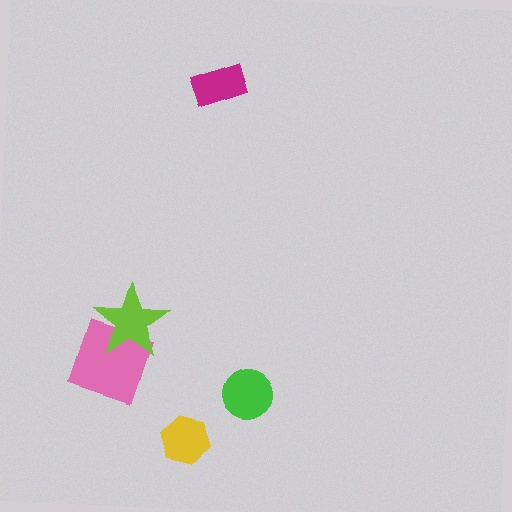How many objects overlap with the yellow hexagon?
0 objects overlap with the yellow hexagon.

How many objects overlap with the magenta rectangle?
0 objects overlap with the magenta rectangle.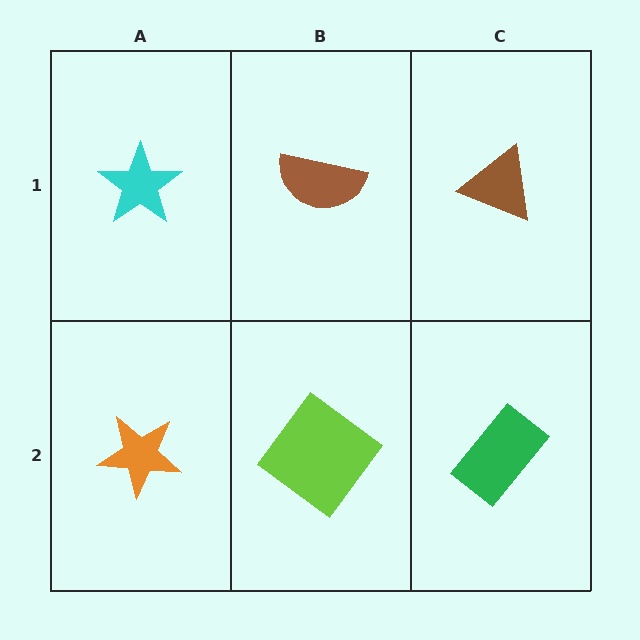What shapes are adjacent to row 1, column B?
A lime diamond (row 2, column B), a cyan star (row 1, column A), a brown triangle (row 1, column C).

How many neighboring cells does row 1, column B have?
3.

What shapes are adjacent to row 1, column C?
A green rectangle (row 2, column C), a brown semicircle (row 1, column B).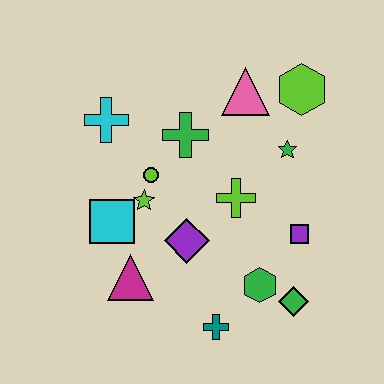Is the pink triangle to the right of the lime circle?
Yes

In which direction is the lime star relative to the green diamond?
The lime star is to the left of the green diamond.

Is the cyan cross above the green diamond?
Yes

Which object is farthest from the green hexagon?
The cyan cross is farthest from the green hexagon.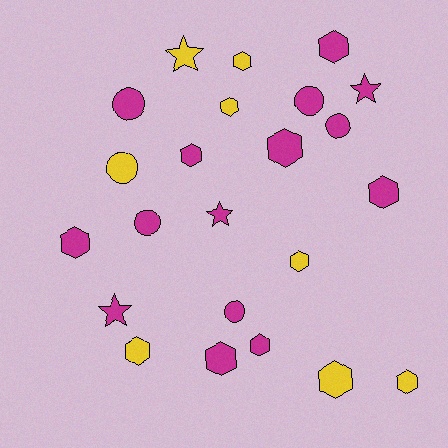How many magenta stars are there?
There are 3 magenta stars.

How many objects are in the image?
There are 23 objects.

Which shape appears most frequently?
Hexagon, with 13 objects.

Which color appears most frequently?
Magenta, with 15 objects.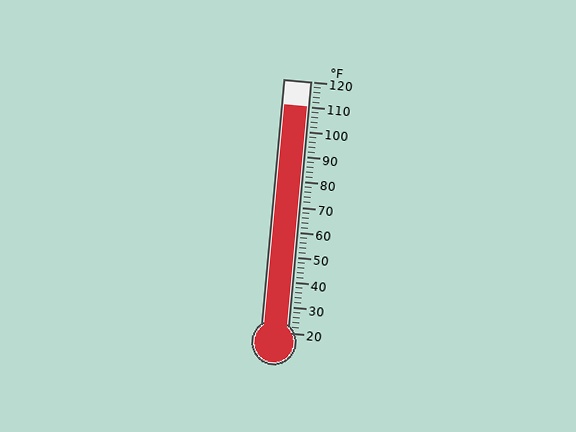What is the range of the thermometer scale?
The thermometer scale ranges from 20°F to 120°F.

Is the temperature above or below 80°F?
The temperature is above 80°F.